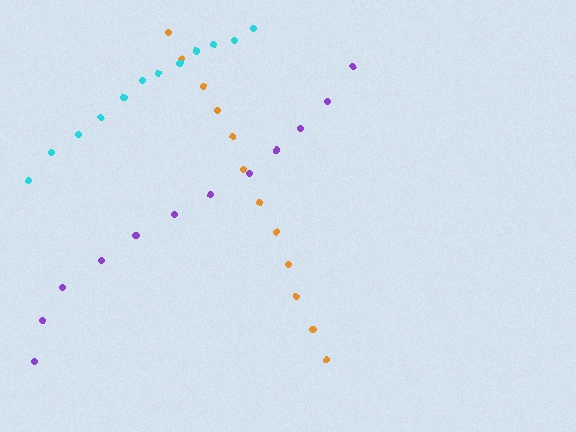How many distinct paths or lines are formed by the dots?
There are 3 distinct paths.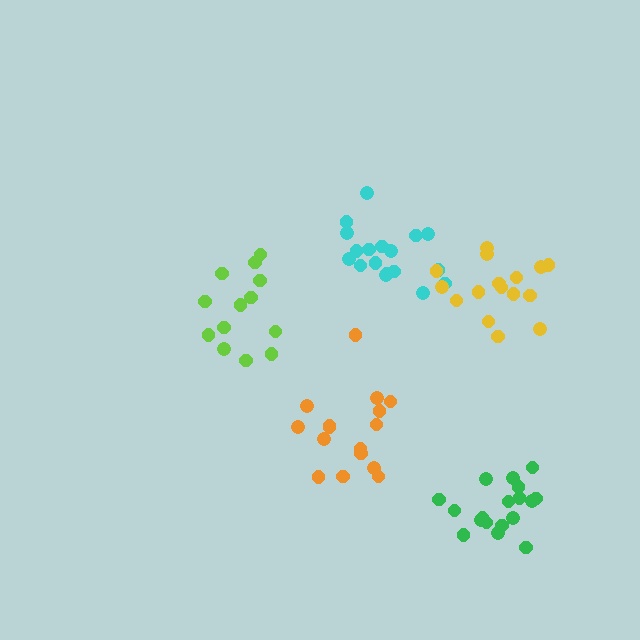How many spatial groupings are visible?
There are 5 spatial groupings.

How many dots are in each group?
Group 1: 18 dots, Group 2: 13 dots, Group 3: 16 dots, Group 4: 18 dots, Group 5: 16 dots (81 total).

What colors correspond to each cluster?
The clusters are colored: cyan, lime, orange, green, yellow.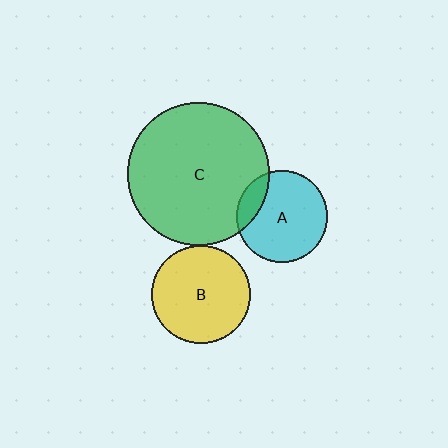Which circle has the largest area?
Circle C (green).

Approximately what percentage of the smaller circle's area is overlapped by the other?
Approximately 15%.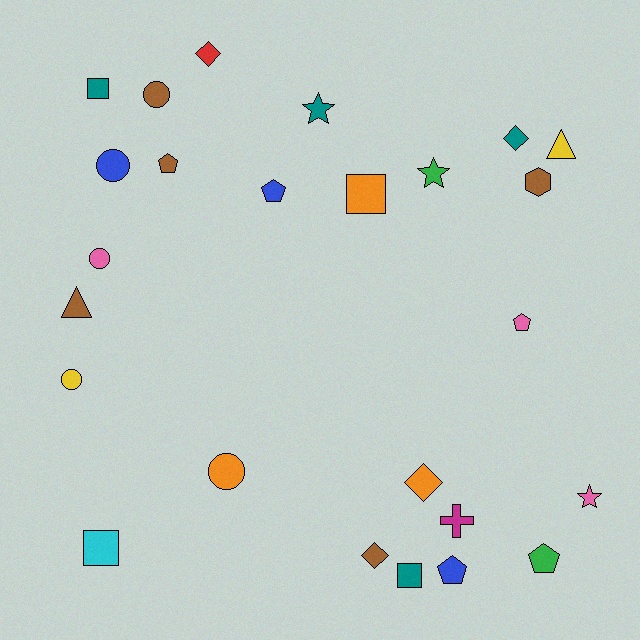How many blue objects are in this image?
There are 3 blue objects.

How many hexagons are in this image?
There is 1 hexagon.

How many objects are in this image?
There are 25 objects.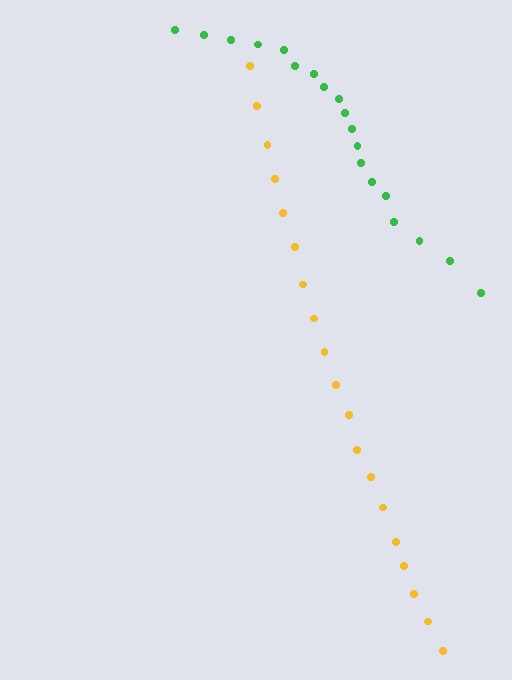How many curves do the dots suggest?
There are 2 distinct paths.